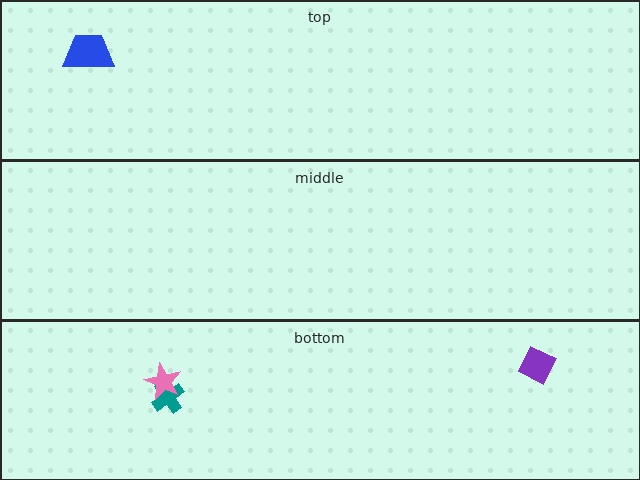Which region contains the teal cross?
The bottom region.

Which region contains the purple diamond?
The bottom region.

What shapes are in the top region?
The blue trapezoid.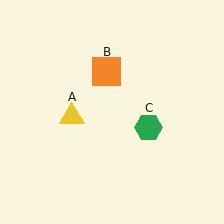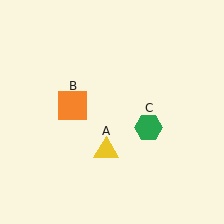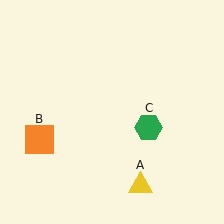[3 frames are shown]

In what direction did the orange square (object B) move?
The orange square (object B) moved down and to the left.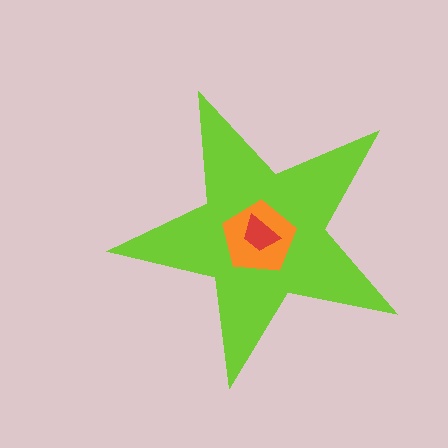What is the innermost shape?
The red trapezoid.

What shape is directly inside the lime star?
The orange pentagon.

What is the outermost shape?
The lime star.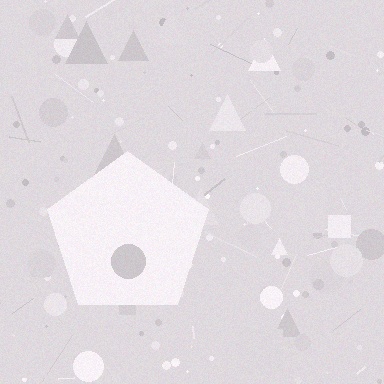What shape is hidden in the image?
A pentagon is hidden in the image.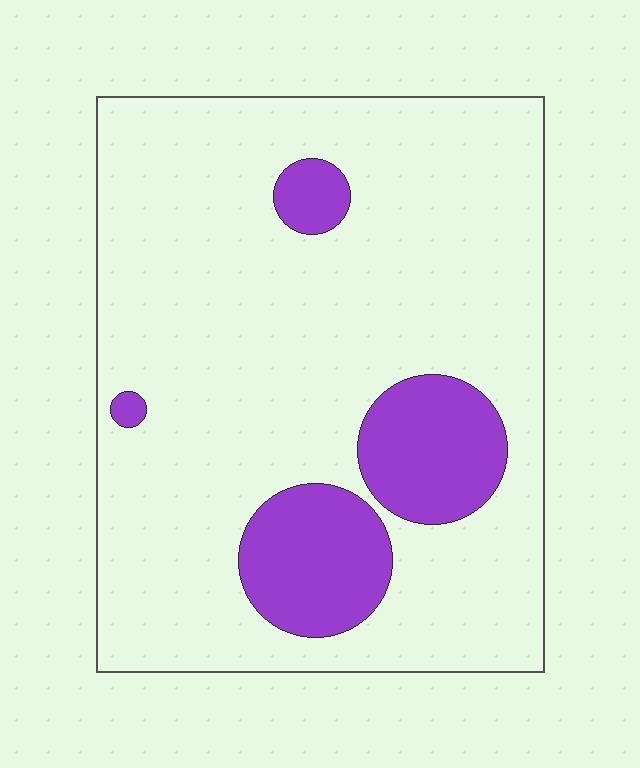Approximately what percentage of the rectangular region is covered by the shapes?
Approximately 15%.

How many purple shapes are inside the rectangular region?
4.